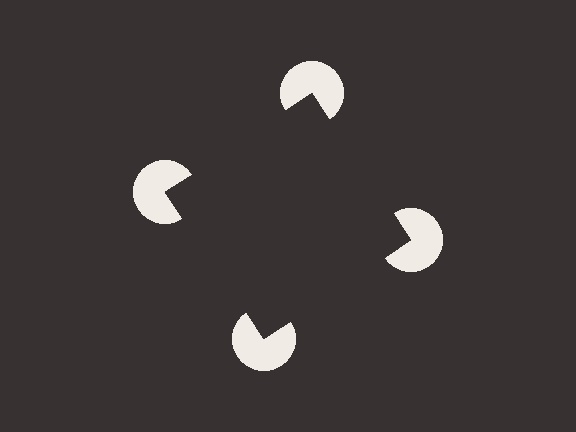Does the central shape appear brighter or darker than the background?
It typically appears slightly darker than the background, even though no actual brightness change is drawn.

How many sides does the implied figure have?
4 sides.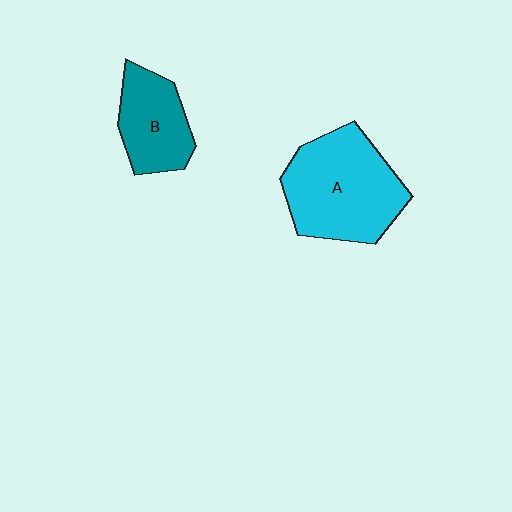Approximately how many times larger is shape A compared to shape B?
Approximately 1.7 times.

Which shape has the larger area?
Shape A (cyan).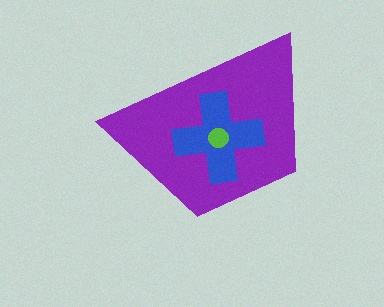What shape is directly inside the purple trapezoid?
The blue cross.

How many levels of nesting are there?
3.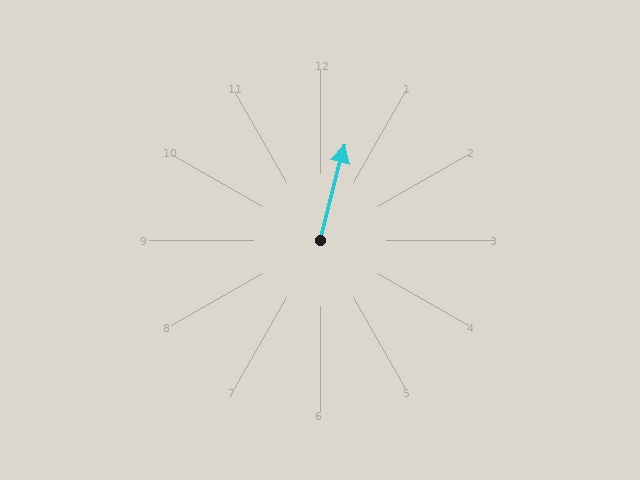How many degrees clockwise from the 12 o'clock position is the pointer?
Approximately 14 degrees.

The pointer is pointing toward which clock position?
Roughly 12 o'clock.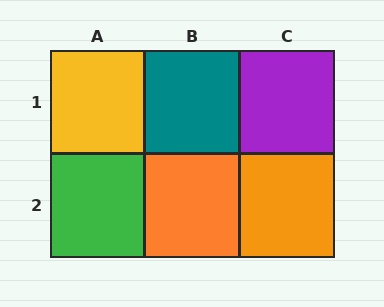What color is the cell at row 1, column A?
Yellow.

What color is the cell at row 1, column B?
Teal.